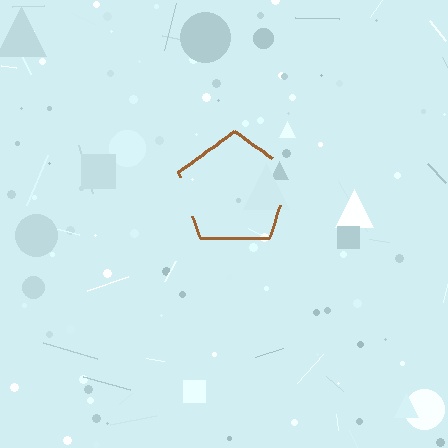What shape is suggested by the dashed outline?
The dashed outline suggests a pentagon.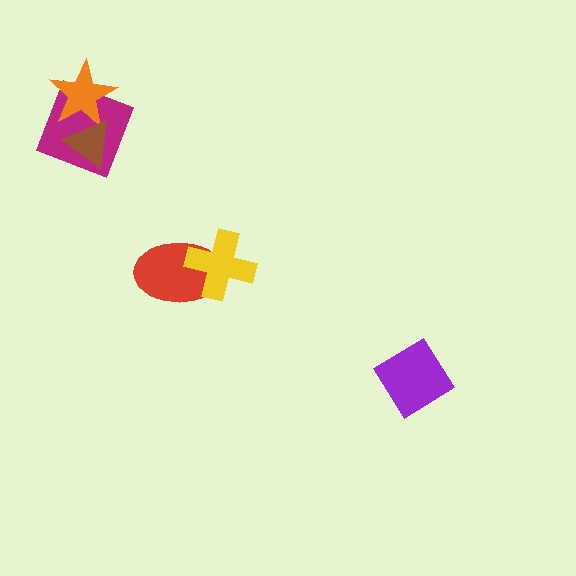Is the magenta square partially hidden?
Yes, it is partially covered by another shape.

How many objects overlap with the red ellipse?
1 object overlaps with the red ellipse.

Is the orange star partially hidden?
Yes, it is partially covered by another shape.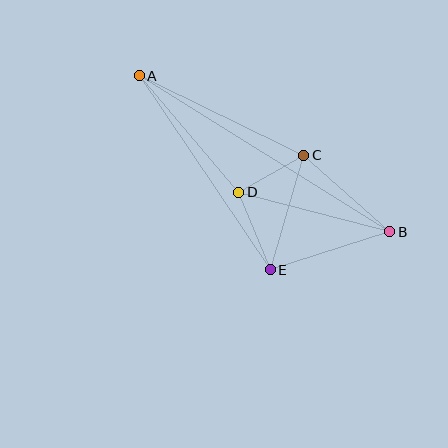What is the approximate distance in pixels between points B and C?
The distance between B and C is approximately 115 pixels.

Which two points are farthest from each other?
Points A and B are farthest from each other.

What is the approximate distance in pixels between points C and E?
The distance between C and E is approximately 119 pixels.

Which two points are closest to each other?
Points C and D are closest to each other.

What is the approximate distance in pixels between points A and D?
The distance between A and D is approximately 153 pixels.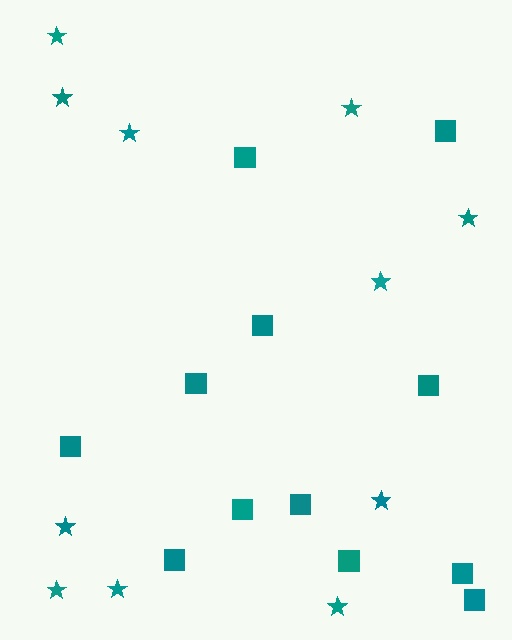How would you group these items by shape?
There are 2 groups: one group of squares (12) and one group of stars (11).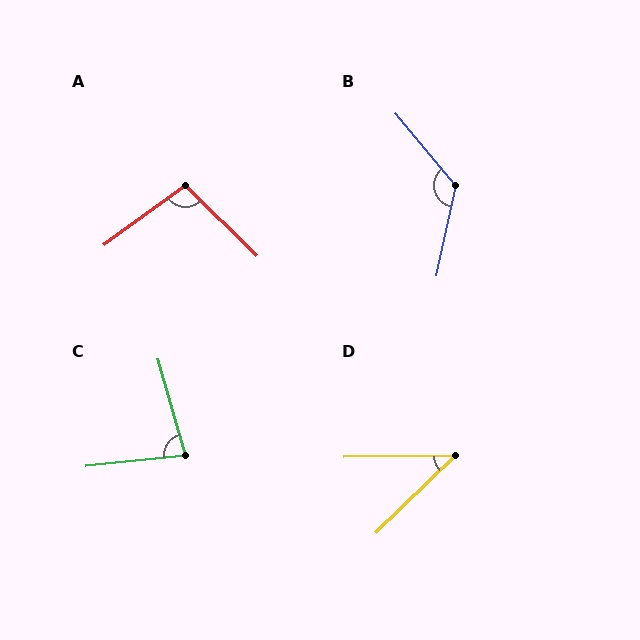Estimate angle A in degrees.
Approximately 99 degrees.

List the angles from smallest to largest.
D (43°), C (80°), A (99°), B (128°).